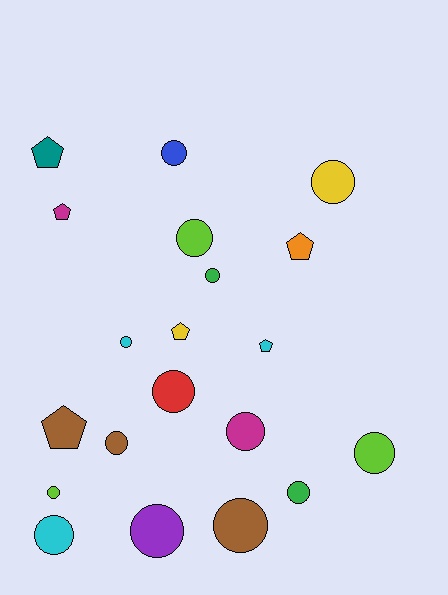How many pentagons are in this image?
There are 6 pentagons.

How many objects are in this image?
There are 20 objects.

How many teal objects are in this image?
There is 1 teal object.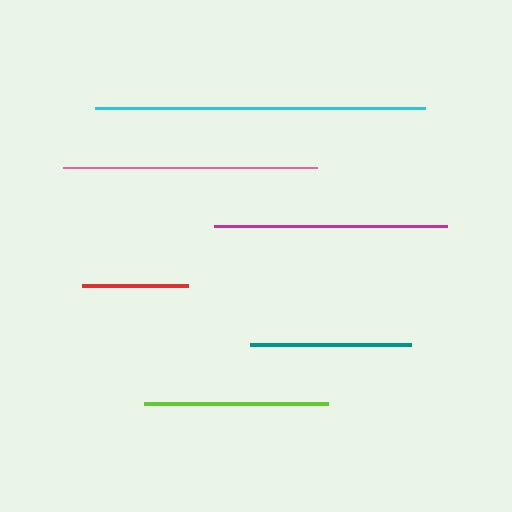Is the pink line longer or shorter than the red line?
The pink line is longer than the red line.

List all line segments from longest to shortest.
From longest to shortest: cyan, pink, magenta, lime, teal, red.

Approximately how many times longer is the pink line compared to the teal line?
The pink line is approximately 1.6 times the length of the teal line.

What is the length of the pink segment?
The pink segment is approximately 254 pixels long.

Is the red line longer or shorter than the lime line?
The lime line is longer than the red line.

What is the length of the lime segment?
The lime segment is approximately 184 pixels long.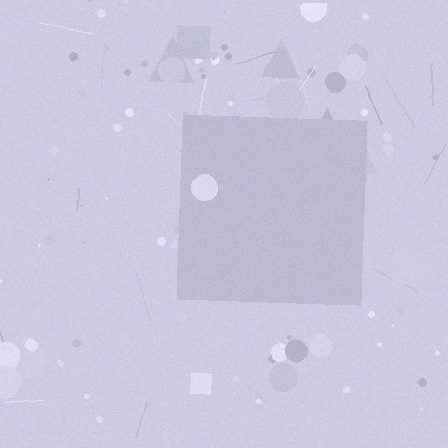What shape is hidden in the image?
A square is hidden in the image.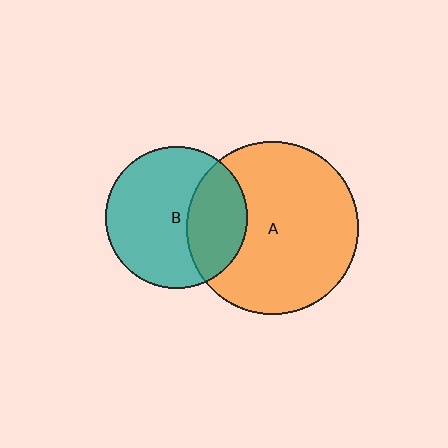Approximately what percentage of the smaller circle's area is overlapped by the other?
Approximately 30%.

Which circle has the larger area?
Circle A (orange).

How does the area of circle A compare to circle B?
Approximately 1.5 times.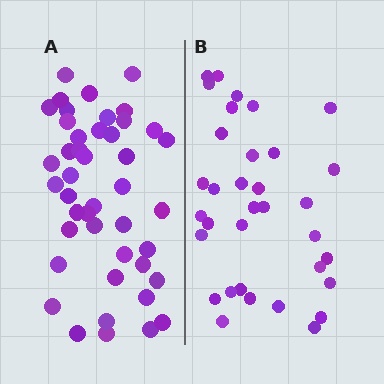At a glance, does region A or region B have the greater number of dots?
Region A (the left region) has more dots.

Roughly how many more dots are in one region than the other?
Region A has roughly 10 or so more dots than region B.